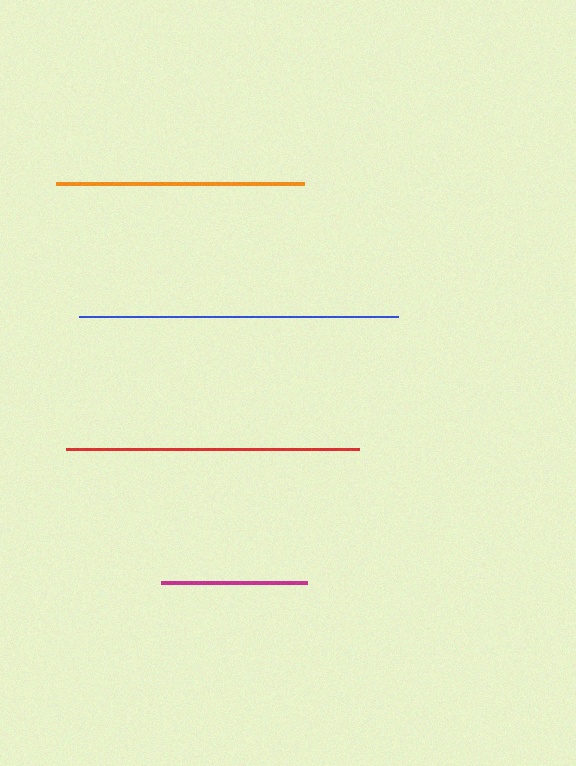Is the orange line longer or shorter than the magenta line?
The orange line is longer than the magenta line.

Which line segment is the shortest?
The magenta line is the shortest at approximately 146 pixels.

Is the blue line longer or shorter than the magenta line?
The blue line is longer than the magenta line.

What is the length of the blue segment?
The blue segment is approximately 319 pixels long.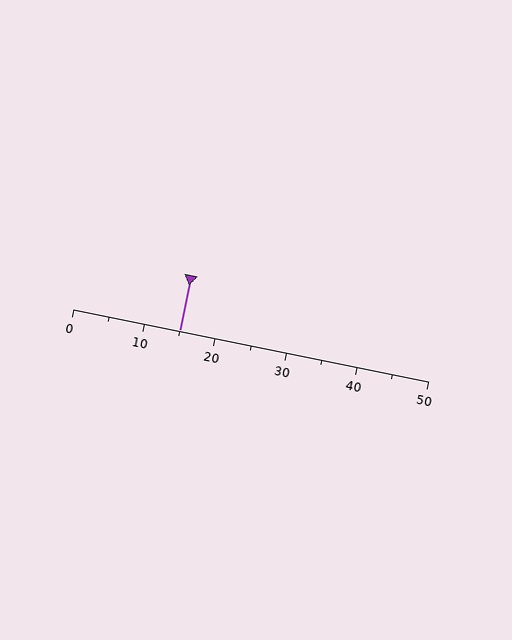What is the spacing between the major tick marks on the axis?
The major ticks are spaced 10 apart.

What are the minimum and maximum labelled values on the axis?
The axis runs from 0 to 50.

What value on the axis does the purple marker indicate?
The marker indicates approximately 15.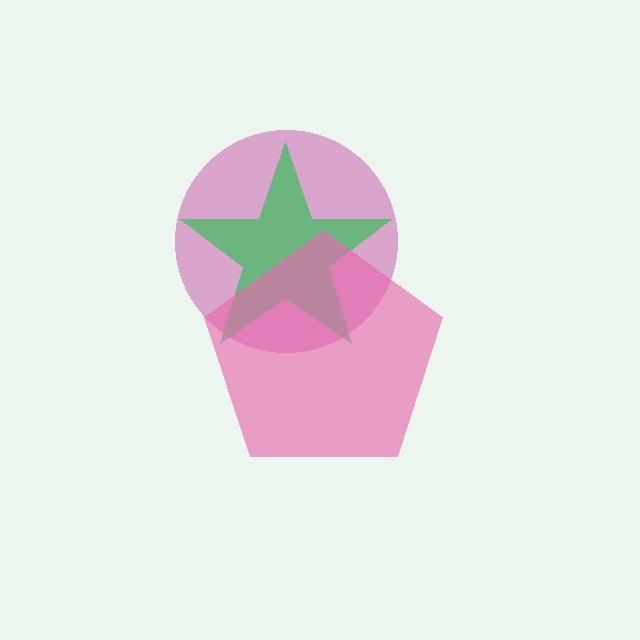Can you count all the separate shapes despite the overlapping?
Yes, there are 3 separate shapes.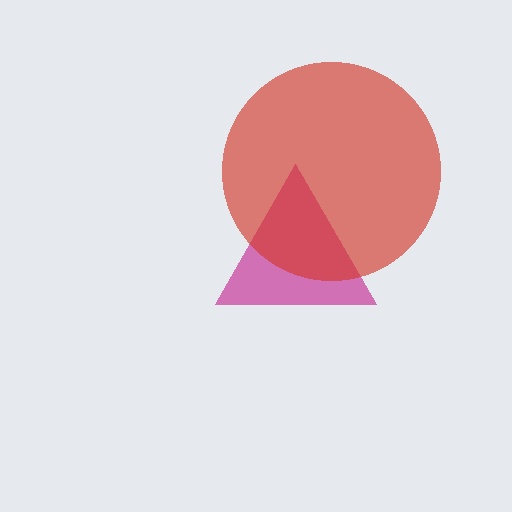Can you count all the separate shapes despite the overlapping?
Yes, there are 2 separate shapes.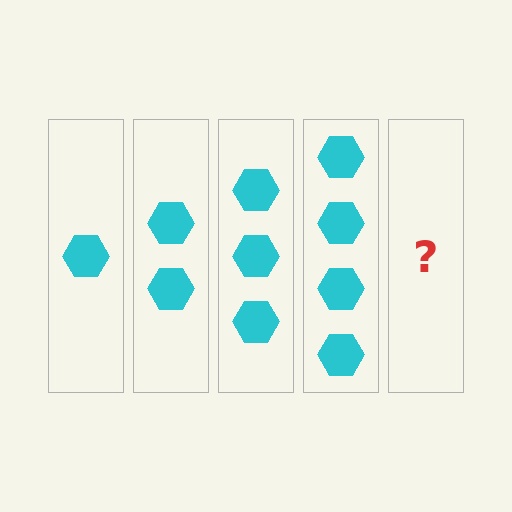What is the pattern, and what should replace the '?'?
The pattern is that each step adds one more hexagon. The '?' should be 5 hexagons.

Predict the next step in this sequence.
The next step is 5 hexagons.